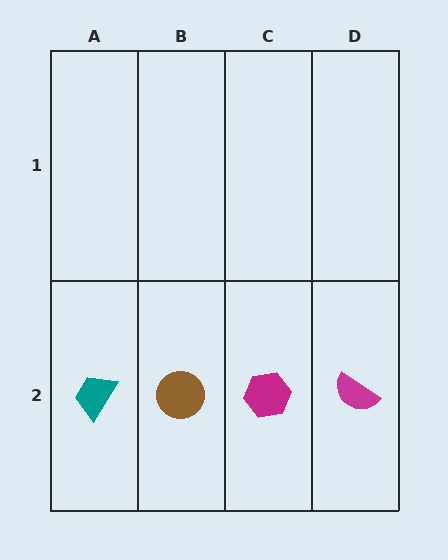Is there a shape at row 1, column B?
No, that cell is empty.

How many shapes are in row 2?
4 shapes.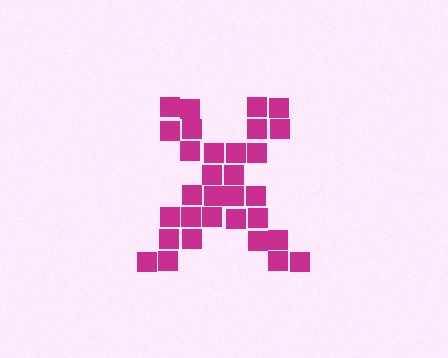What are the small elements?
The small elements are squares.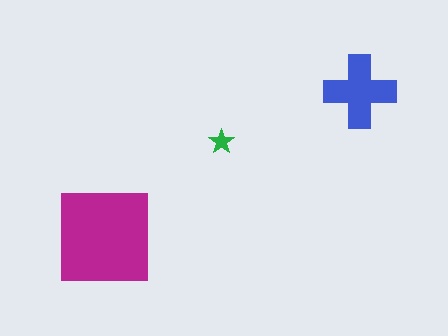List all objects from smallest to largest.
The green star, the blue cross, the magenta square.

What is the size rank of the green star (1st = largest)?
3rd.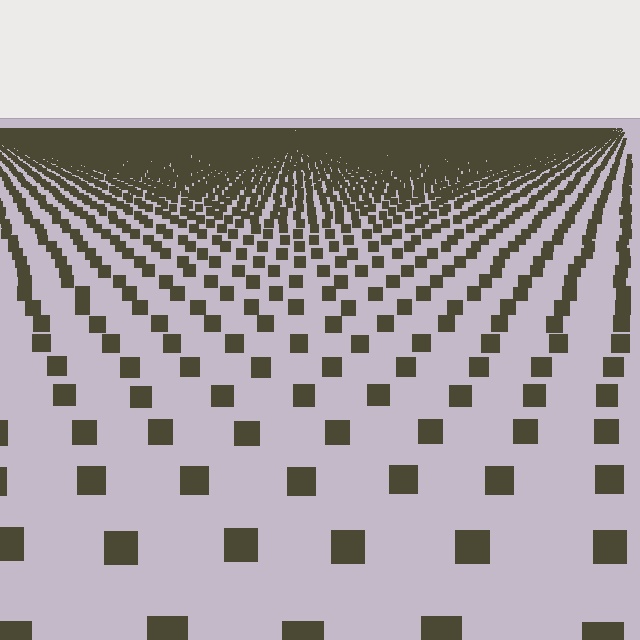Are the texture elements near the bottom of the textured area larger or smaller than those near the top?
Larger. Near the bottom, elements are closer to the viewer and appear at a bigger on-screen size.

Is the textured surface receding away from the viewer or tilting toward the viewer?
The surface is receding away from the viewer. Texture elements get smaller and denser toward the top.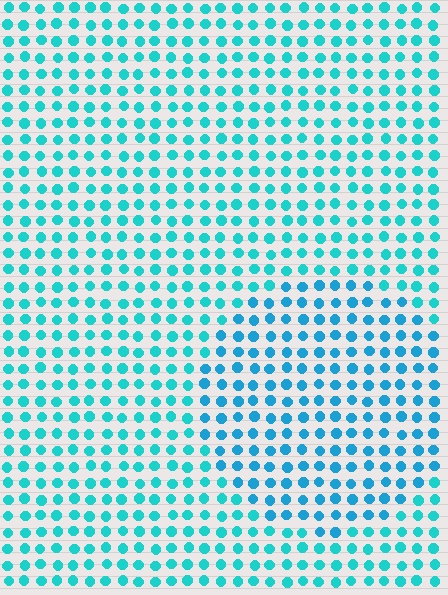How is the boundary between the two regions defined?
The boundary is defined purely by a slight shift in hue (about 19 degrees). Spacing, size, and orientation are identical on both sides.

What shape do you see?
I see a circle.